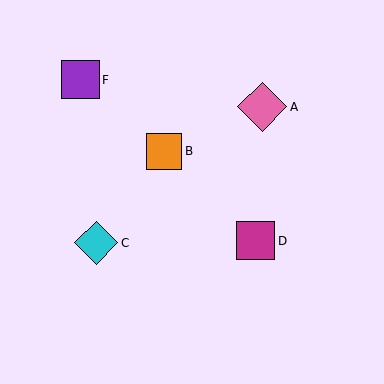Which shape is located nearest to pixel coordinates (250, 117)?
The pink diamond (labeled A) at (262, 107) is nearest to that location.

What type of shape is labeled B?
Shape B is an orange square.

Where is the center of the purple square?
The center of the purple square is at (81, 80).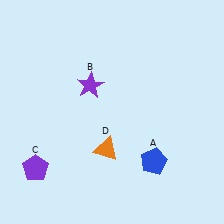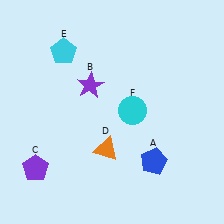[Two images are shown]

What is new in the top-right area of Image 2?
A cyan circle (F) was added in the top-right area of Image 2.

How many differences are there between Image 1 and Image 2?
There are 2 differences between the two images.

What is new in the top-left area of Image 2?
A cyan pentagon (E) was added in the top-left area of Image 2.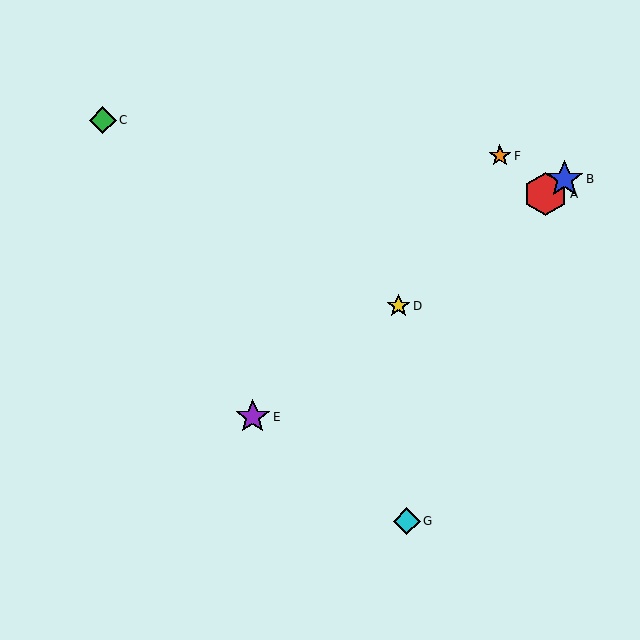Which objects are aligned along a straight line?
Objects A, B, D, E are aligned along a straight line.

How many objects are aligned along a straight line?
4 objects (A, B, D, E) are aligned along a straight line.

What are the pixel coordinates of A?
Object A is at (546, 194).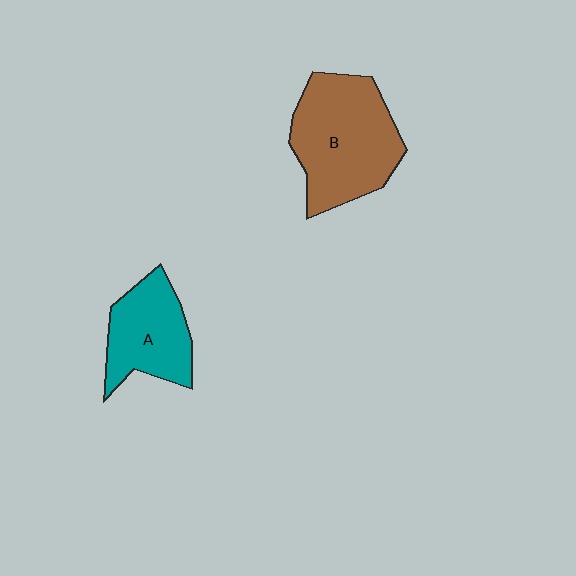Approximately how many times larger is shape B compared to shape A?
Approximately 1.5 times.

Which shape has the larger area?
Shape B (brown).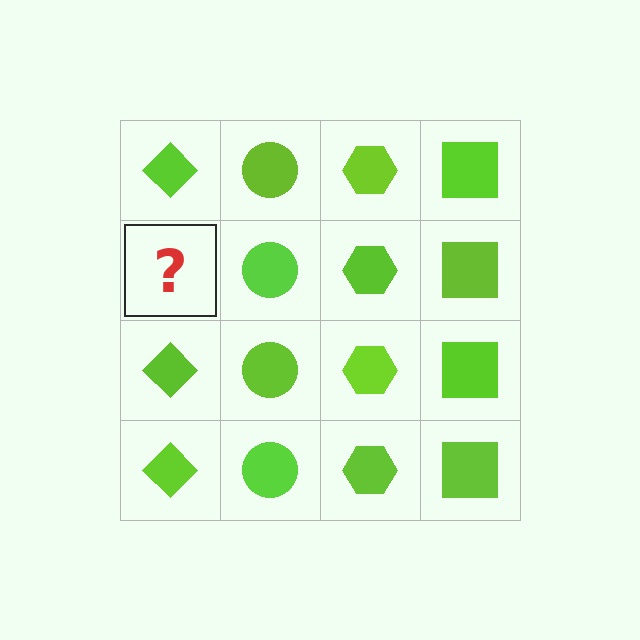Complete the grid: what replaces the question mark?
The question mark should be replaced with a lime diamond.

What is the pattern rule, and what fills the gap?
The rule is that each column has a consistent shape. The gap should be filled with a lime diamond.